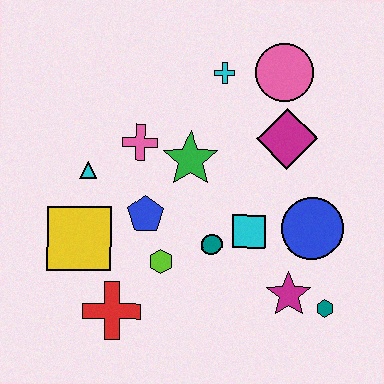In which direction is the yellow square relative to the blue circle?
The yellow square is to the left of the blue circle.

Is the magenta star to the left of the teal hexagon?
Yes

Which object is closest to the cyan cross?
The pink circle is closest to the cyan cross.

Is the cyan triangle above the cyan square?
Yes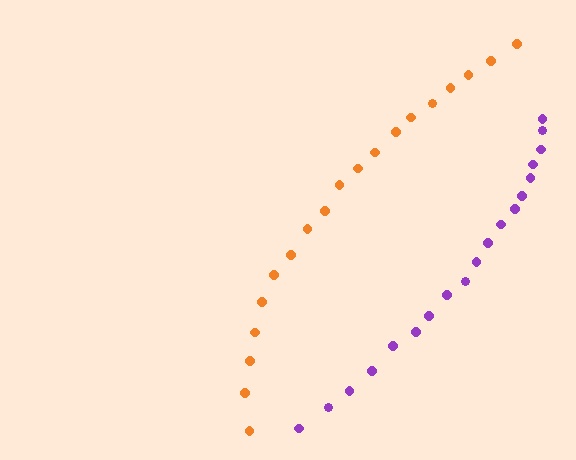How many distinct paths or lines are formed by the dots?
There are 2 distinct paths.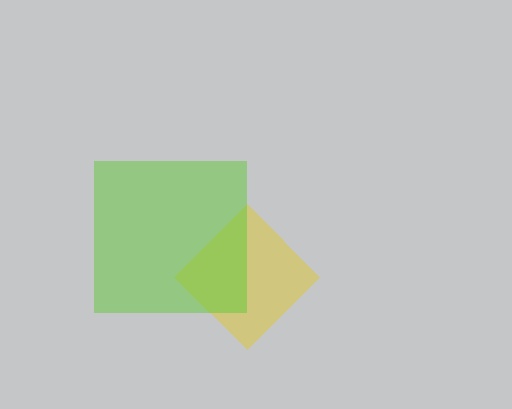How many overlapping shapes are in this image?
There are 2 overlapping shapes in the image.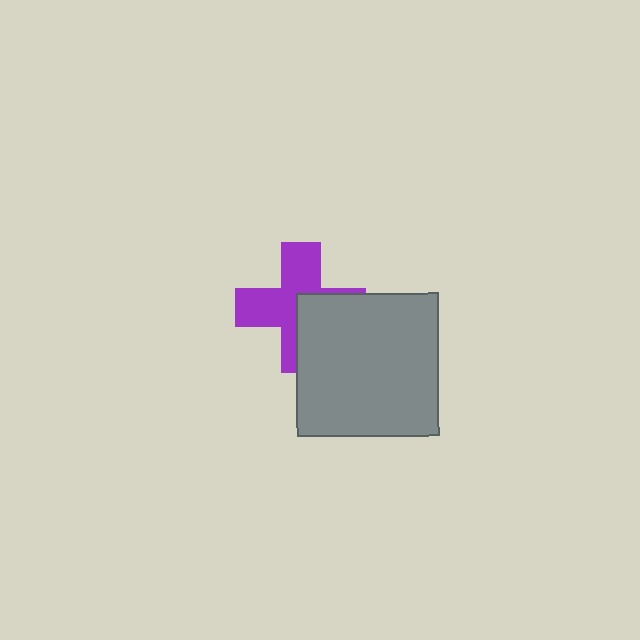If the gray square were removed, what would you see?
You would see the complete purple cross.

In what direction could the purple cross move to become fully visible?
The purple cross could move toward the upper-left. That would shift it out from behind the gray square entirely.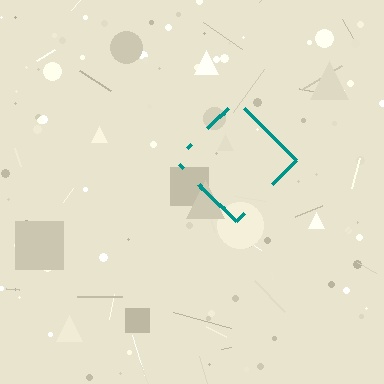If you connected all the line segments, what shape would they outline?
They would outline a diamond.